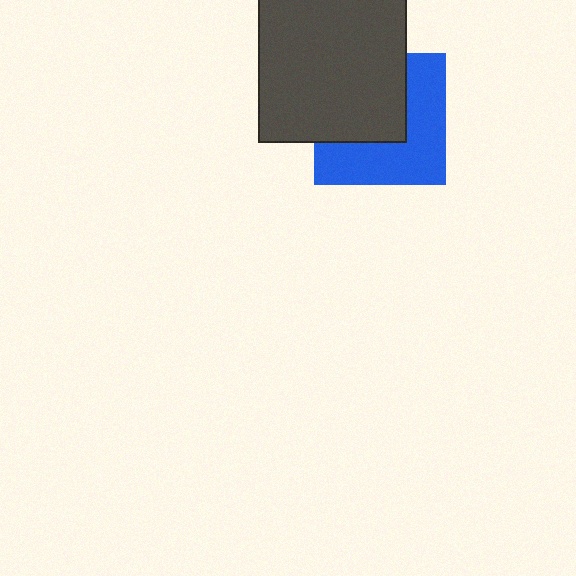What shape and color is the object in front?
The object in front is a dark gray square.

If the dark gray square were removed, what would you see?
You would see the complete blue square.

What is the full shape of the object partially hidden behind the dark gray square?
The partially hidden object is a blue square.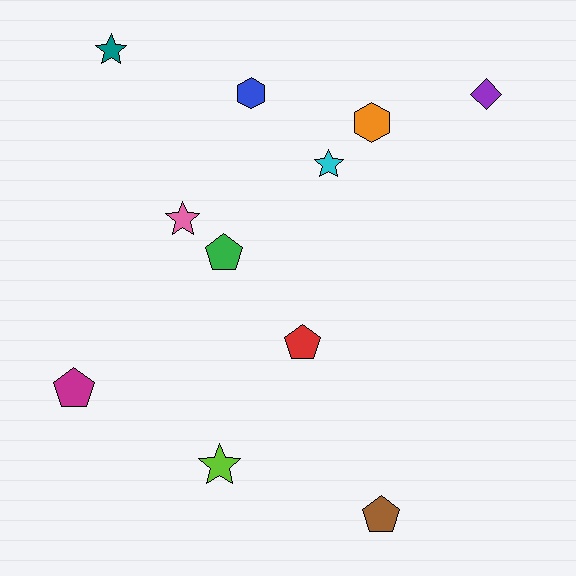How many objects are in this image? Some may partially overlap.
There are 11 objects.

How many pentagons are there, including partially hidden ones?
There are 4 pentagons.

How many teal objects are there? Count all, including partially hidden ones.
There is 1 teal object.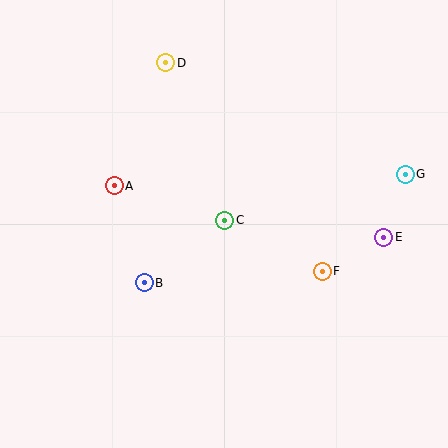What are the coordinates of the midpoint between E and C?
The midpoint between E and C is at (304, 229).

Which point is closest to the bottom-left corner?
Point B is closest to the bottom-left corner.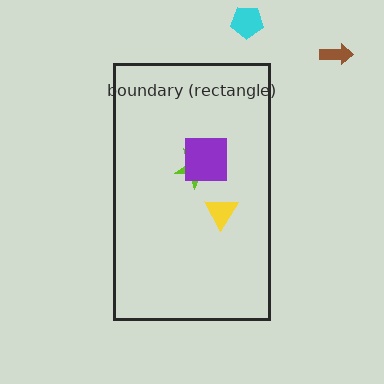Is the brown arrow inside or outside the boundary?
Outside.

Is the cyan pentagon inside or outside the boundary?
Outside.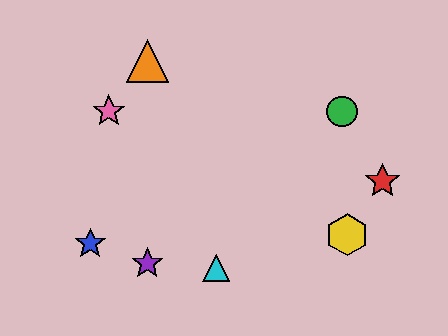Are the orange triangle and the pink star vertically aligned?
No, the orange triangle is at x≈147 and the pink star is at x≈109.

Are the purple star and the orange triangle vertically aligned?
Yes, both are at x≈147.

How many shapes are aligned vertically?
2 shapes (the purple star, the orange triangle) are aligned vertically.